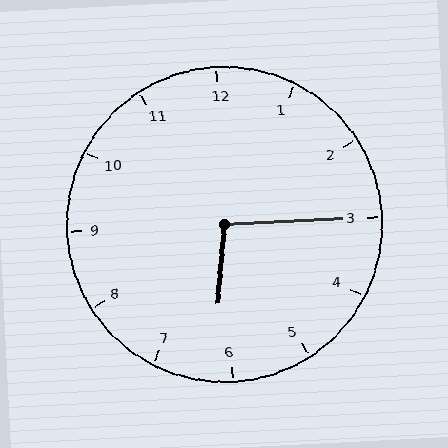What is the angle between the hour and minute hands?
Approximately 98 degrees.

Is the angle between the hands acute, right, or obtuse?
It is obtuse.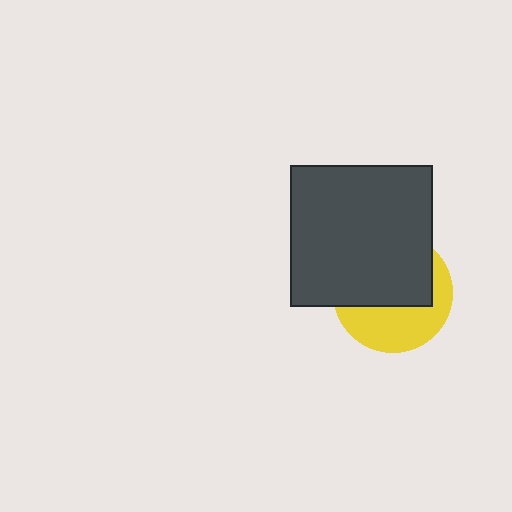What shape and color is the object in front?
The object in front is a dark gray square.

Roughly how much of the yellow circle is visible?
A small part of it is visible (roughly 43%).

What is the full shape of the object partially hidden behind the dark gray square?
The partially hidden object is a yellow circle.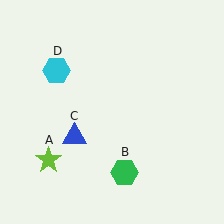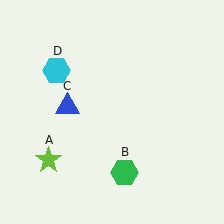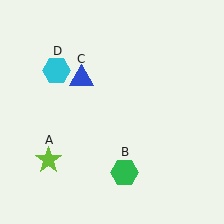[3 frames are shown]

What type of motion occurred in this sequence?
The blue triangle (object C) rotated clockwise around the center of the scene.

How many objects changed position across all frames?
1 object changed position: blue triangle (object C).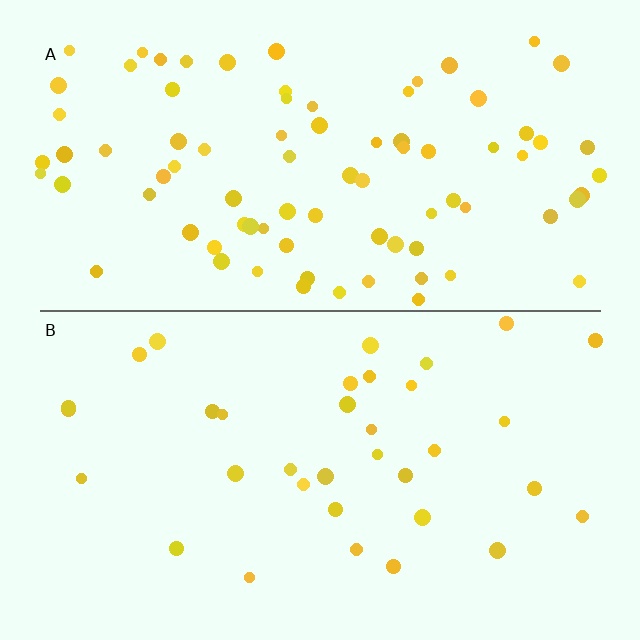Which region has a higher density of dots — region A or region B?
A (the top).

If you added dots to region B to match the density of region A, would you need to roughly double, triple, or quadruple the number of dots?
Approximately double.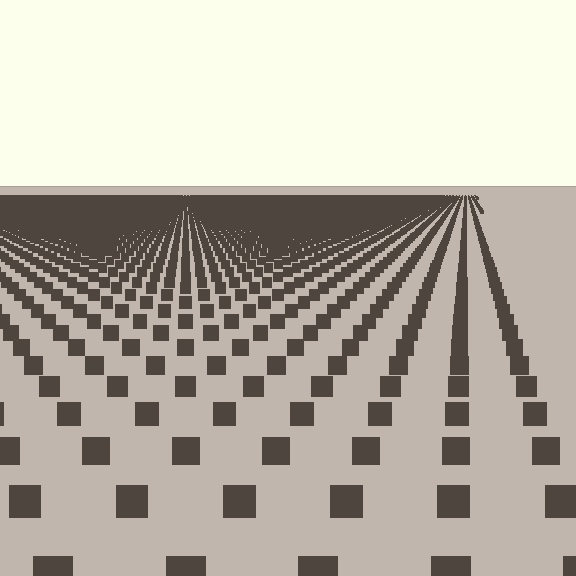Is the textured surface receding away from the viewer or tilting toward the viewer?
The surface is receding away from the viewer. Texture elements get smaller and denser toward the top.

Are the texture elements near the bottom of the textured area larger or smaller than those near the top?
Larger. Near the bottom, elements are closer to the viewer and appear at a bigger on-screen size.